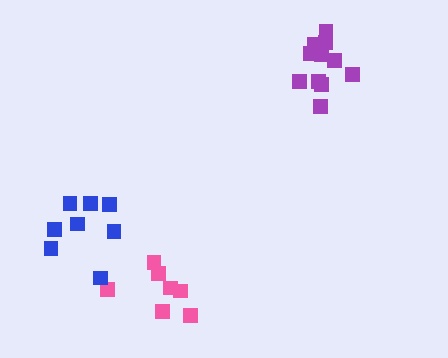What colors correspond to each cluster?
The clusters are colored: purple, pink, blue.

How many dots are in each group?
Group 1: 11 dots, Group 2: 7 dots, Group 3: 8 dots (26 total).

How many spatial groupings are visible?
There are 3 spatial groupings.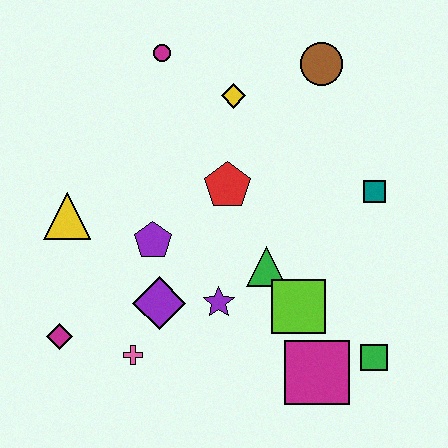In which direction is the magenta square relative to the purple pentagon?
The magenta square is to the right of the purple pentagon.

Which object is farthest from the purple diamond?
The brown circle is farthest from the purple diamond.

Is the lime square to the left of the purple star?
No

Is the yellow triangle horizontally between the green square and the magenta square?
No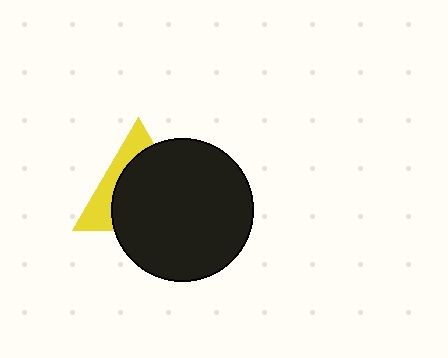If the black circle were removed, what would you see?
You would see the complete yellow triangle.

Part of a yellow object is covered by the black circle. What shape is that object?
It is a triangle.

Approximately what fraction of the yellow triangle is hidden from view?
Roughly 68% of the yellow triangle is hidden behind the black circle.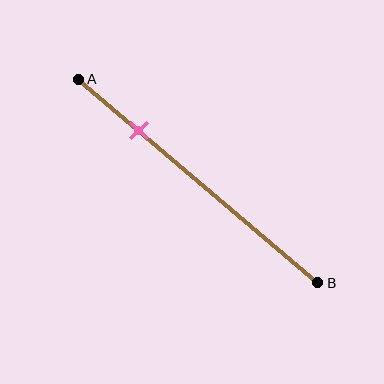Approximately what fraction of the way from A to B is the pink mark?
The pink mark is approximately 25% of the way from A to B.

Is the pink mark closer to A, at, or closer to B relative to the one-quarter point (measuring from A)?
The pink mark is approximately at the one-quarter point of segment AB.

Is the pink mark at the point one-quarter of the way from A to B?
Yes, the mark is approximately at the one-quarter point.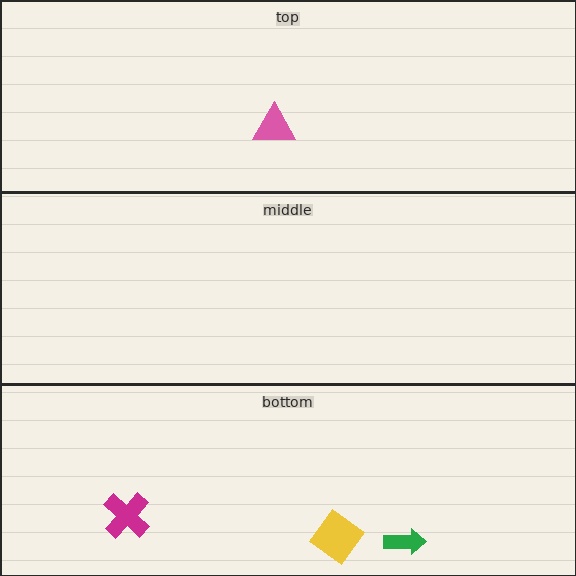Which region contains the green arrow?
The bottom region.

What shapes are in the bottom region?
The green arrow, the yellow diamond, the magenta cross.